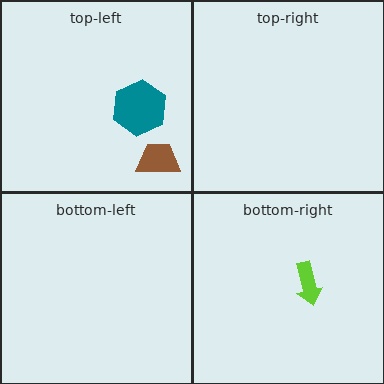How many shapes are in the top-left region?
2.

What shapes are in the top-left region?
The brown trapezoid, the teal hexagon.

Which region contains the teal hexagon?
The top-left region.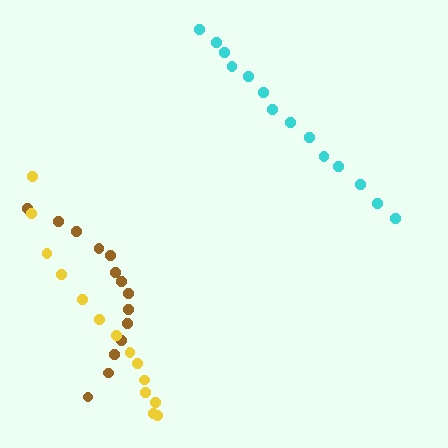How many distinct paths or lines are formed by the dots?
There are 3 distinct paths.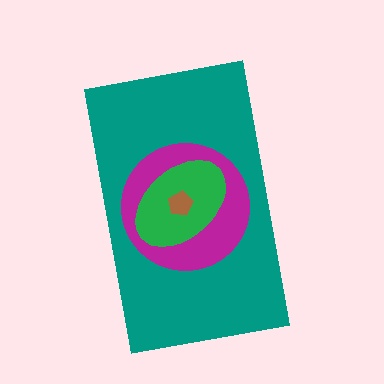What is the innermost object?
The brown pentagon.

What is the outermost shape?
The teal rectangle.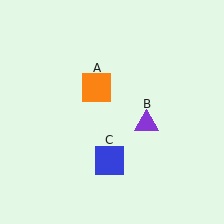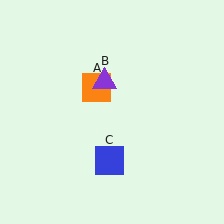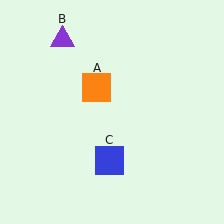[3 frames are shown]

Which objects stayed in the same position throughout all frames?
Orange square (object A) and blue square (object C) remained stationary.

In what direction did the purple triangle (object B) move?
The purple triangle (object B) moved up and to the left.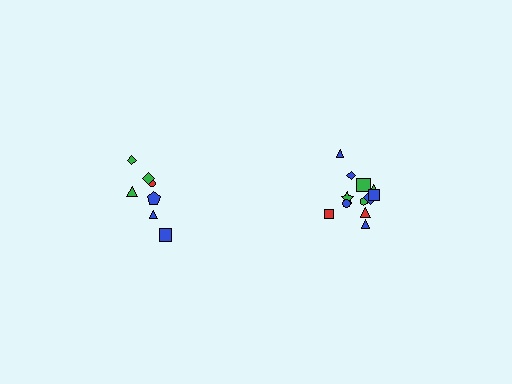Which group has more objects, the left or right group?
The right group.